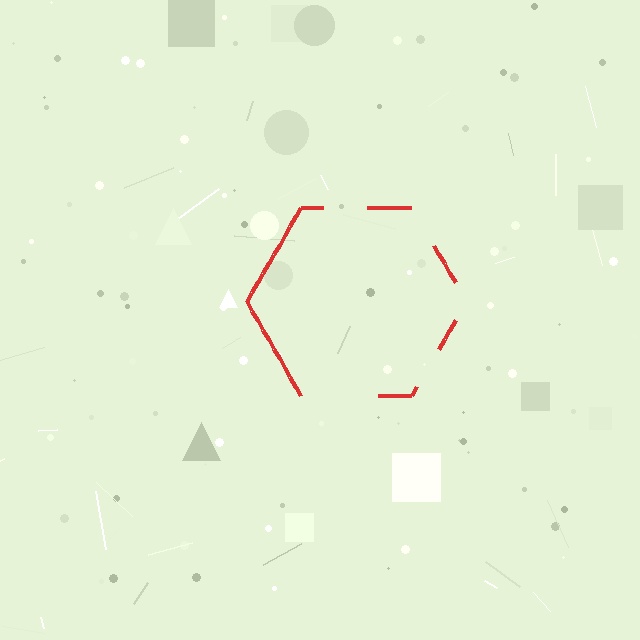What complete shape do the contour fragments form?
The contour fragments form a hexagon.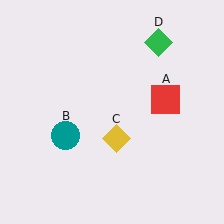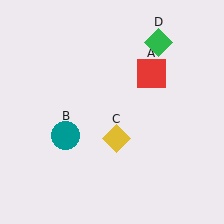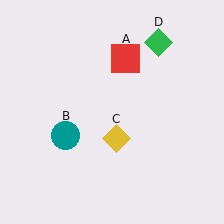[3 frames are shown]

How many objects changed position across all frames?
1 object changed position: red square (object A).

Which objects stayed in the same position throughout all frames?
Teal circle (object B) and yellow diamond (object C) and green diamond (object D) remained stationary.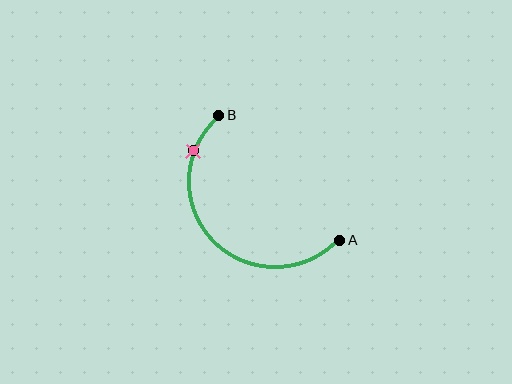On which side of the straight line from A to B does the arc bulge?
The arc bulges below and to the left of the straight line connecting A and B.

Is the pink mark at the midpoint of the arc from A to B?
No. The pink mark lies on the arc but is closer to endpoint B. The arc midpoint would be at the point on the curve equidistant along the arc from both A and B.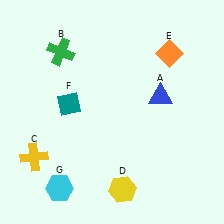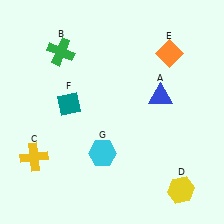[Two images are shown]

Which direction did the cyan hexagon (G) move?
The cyan hexagon (G) moved right.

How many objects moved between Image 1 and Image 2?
2 objects moved between the two images.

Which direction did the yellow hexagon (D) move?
The yellow hexagon (D) moved right.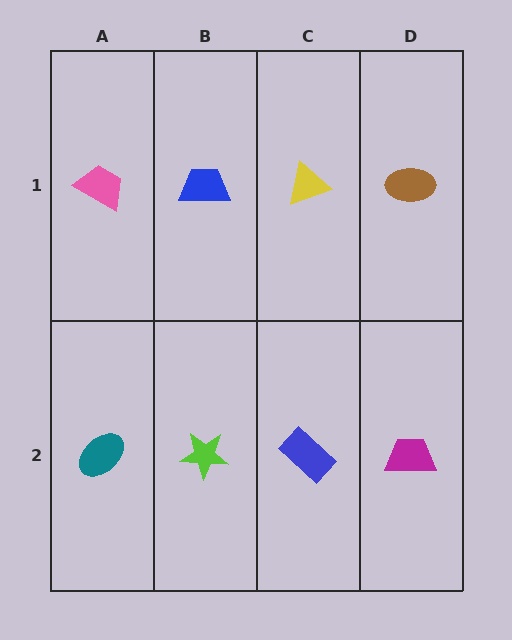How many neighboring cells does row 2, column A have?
2.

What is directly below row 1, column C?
A blue rectangle.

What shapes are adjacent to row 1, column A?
A teal ellipse (row 2, column A), a blue trapezoid (row 1, column B).